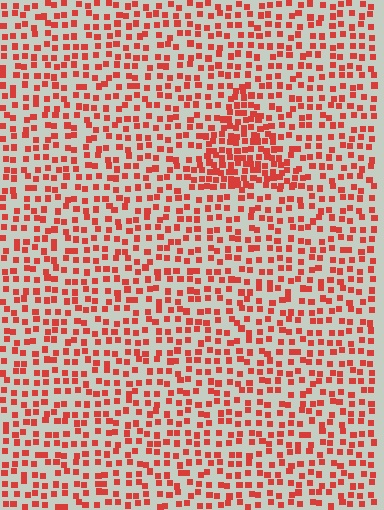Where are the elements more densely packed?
The elements are more densely packed inside the triangle boundary.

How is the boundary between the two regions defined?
The boundary is defined by a change in element density (approximately 2.0x ratio). All elements are the same color, size, and shape.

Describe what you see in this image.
The image contains small red elements arranged at two different densities. A triangle-shaped region is visible where the elements are more densely packed than the surrounding area.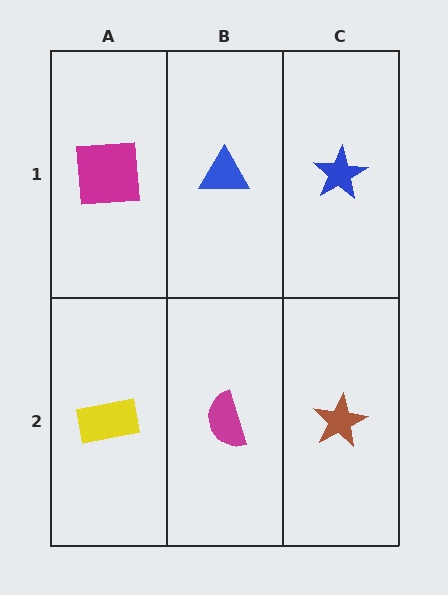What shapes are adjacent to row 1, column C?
A brown star (row 2, column C), a blue triangle (row 1, column B).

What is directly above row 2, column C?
A blue star.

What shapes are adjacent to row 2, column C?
A blue star (row 1, column C), a magenta semicircle (row 2, column B).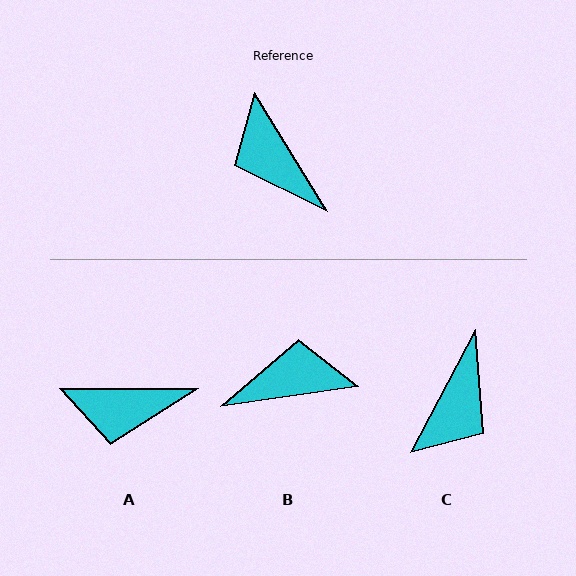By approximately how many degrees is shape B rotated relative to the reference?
Approximately 113 degrees clockwise.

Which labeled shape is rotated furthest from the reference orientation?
C, about 121 degrees away.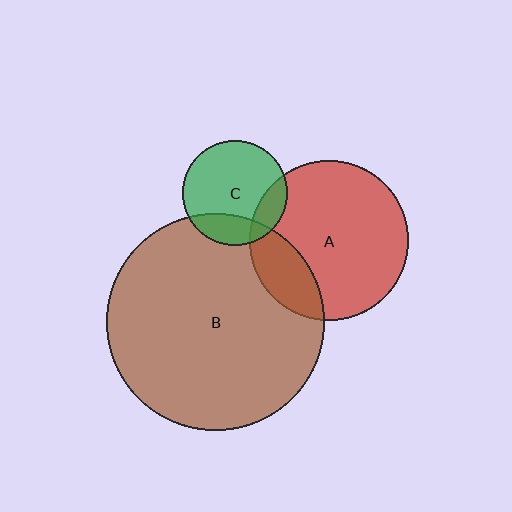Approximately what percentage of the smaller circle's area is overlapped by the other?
Approximately 20%.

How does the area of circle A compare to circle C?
Approximately 2.3 times.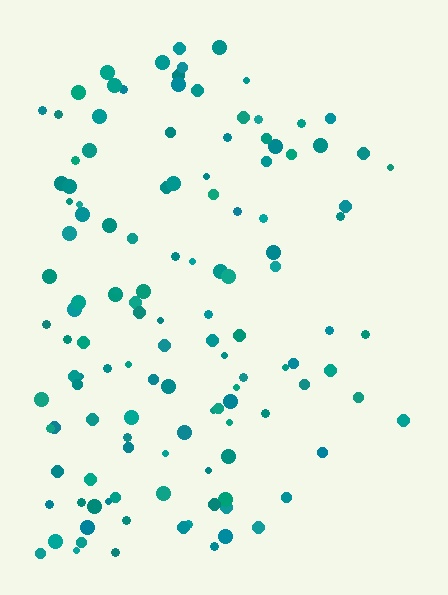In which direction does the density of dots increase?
From right to left, with the left side densest.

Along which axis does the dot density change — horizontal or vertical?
Horizontal.